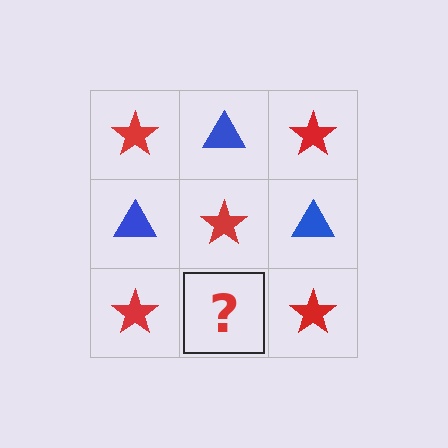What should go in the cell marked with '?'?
The missing cell should contain a blue triangle.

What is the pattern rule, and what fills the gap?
The rule is that it alternates red star and blue triangle in a checkerboard pattern. The gap should be filled with a blue triangle.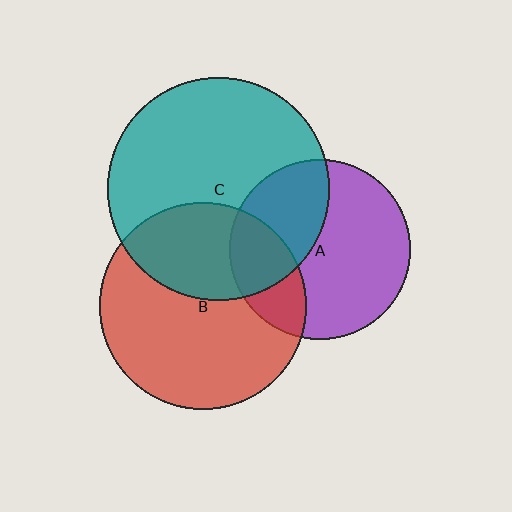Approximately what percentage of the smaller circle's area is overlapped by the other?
Approximately 35%.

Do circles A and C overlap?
Yes.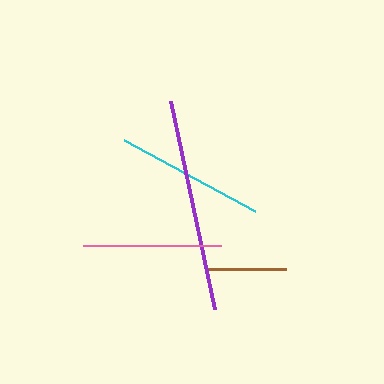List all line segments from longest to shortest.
From longest to shortest: purple, cyan, pink, brown.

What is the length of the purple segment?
The purple segment is approximately 213 pixels long.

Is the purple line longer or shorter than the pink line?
The purple line is longer than the pink line.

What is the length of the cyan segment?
The cyan segment is approximately 149 pixels long.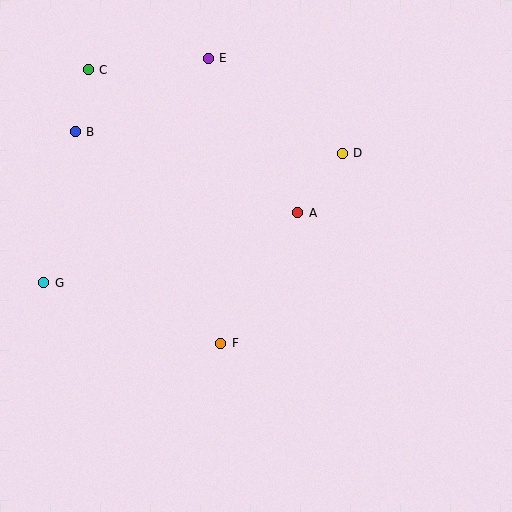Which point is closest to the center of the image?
Point A at (298, 213) is closest to the center.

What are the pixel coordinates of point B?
Point B is at (75, 132).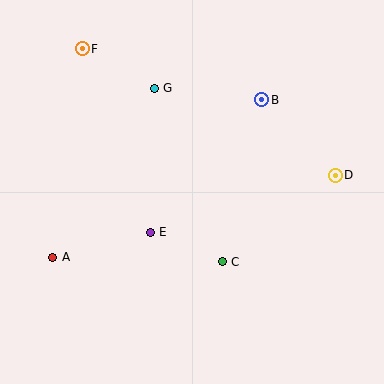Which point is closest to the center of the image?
Point E at (150, 232) is closest to the center.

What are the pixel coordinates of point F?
Point F is at (82, 49).